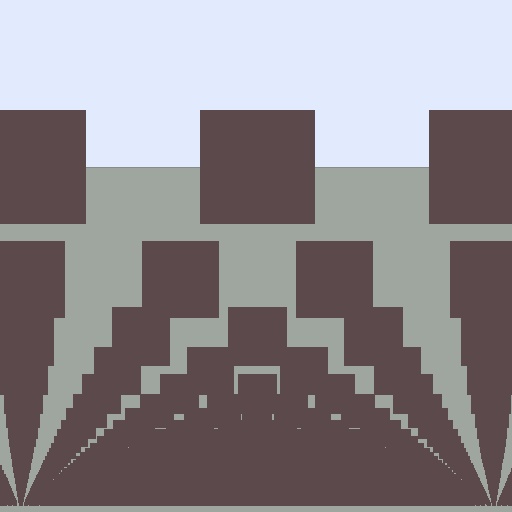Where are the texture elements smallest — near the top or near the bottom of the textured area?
Near the bottom.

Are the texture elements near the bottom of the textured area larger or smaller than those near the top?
Smaller. The gradient is inverted — elements near the bottom are smaller and denser.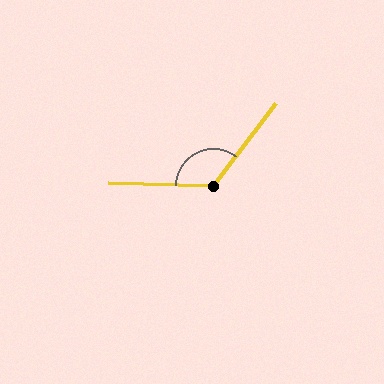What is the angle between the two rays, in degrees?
Approximately 126 degrees.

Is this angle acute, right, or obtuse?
It is obtuse.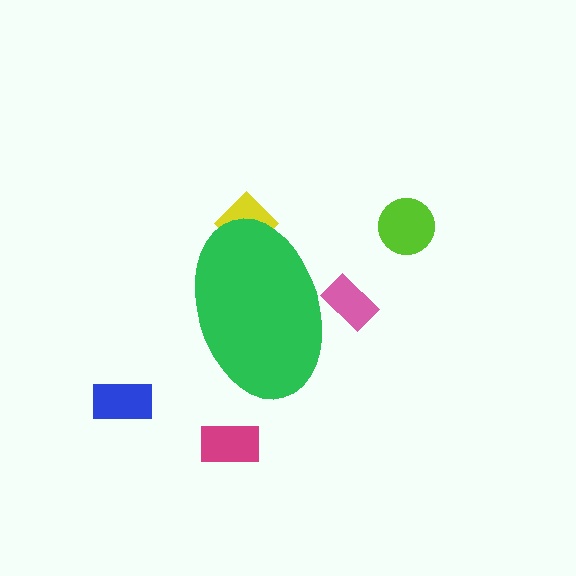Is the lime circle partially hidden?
No, the lime circle is fully visible.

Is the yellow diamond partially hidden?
Yes, the yellow diamond is partially hidden behind the green ellipse.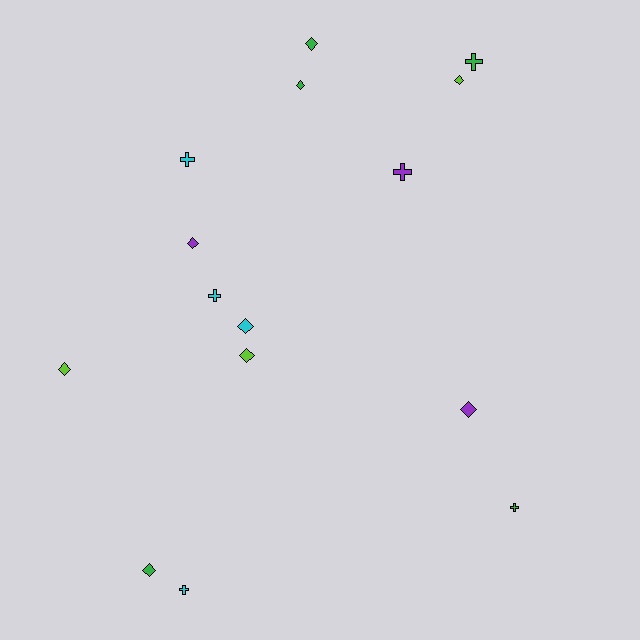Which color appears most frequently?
Green, with 5 objects.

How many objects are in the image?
There are 15 objects.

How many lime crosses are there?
There are no lime crosses.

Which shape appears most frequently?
Diamond, with 9 objects.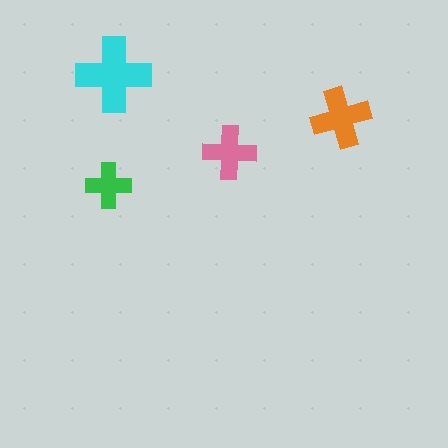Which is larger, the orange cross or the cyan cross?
The cyan one.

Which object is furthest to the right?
The orange cross is rightmost.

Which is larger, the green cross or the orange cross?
The orange one.